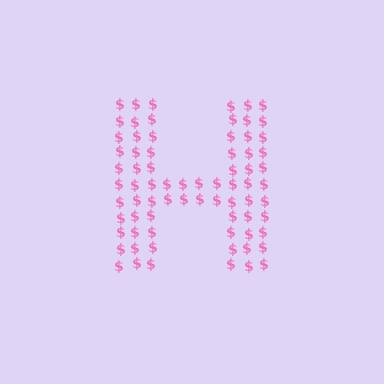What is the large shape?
The large shape is the letter H.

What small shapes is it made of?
It is made of small dollar signs.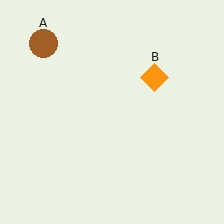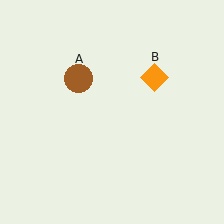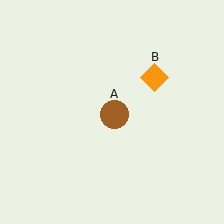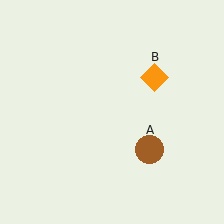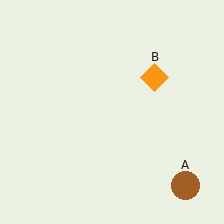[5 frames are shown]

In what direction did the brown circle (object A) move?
The brown circle (object A) moved down and to the right.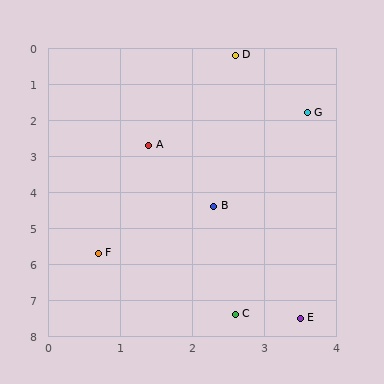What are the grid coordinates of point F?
Point F is at approximately (0.7, 5.7).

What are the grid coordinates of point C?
Point C is at approximately (2.6, 7.4).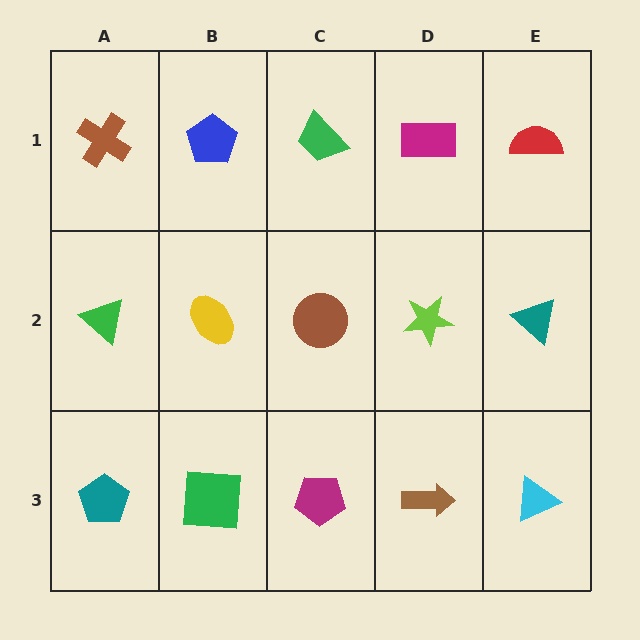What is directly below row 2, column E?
A cyan triangle.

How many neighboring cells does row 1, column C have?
3.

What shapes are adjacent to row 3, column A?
A green triangle (row 2, column A), a green square (row 3, column B).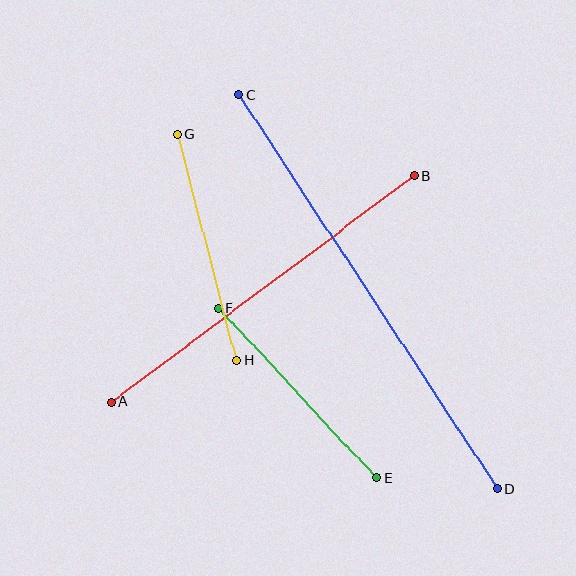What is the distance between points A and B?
The distance is approximately 378 pixels.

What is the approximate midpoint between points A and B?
The midpoint is at approximately (263, 289) pixels.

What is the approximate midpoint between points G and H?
The midpoint is at approximately (206, 247) pixels.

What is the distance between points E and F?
The distance is approximately 232 pixels.